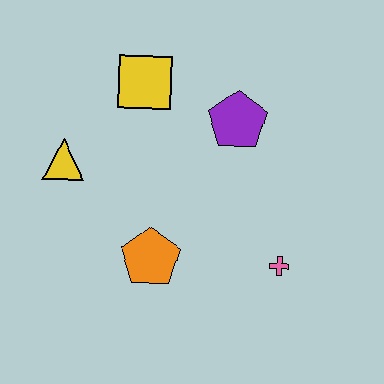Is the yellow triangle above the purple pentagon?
No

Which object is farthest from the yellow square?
The pink cross is farthest from the yellow square.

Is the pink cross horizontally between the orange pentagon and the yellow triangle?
No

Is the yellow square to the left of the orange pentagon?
Yes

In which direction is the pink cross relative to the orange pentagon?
The pink cross is to the right of the orange pentagon.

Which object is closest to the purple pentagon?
The yellow square is closest to the purple pentagon.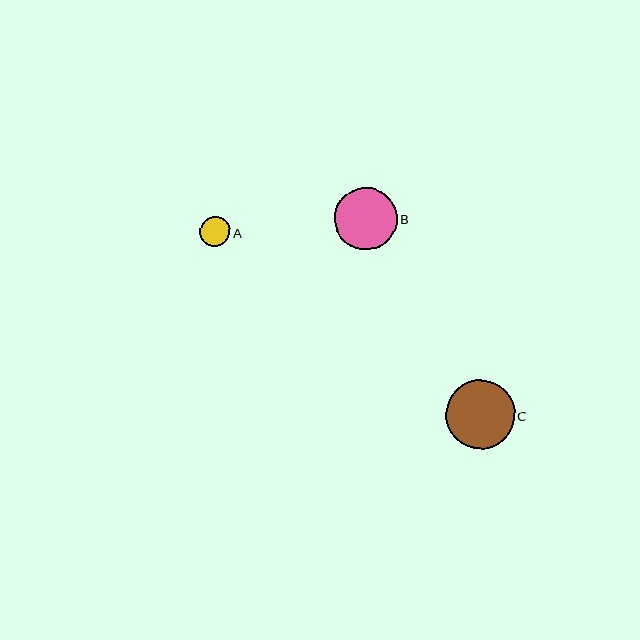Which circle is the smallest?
Circle A is the smallest with a size of approximately 30 pixels.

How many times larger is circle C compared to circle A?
Circle C is approximately 2.3 times the size of circle A.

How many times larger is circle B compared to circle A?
Circle B is approximately 2.0 times the size of circle A.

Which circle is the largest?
Circle C is the largest with a size of approximately 69 pixels.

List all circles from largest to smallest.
From largest to smallest: C, B, A.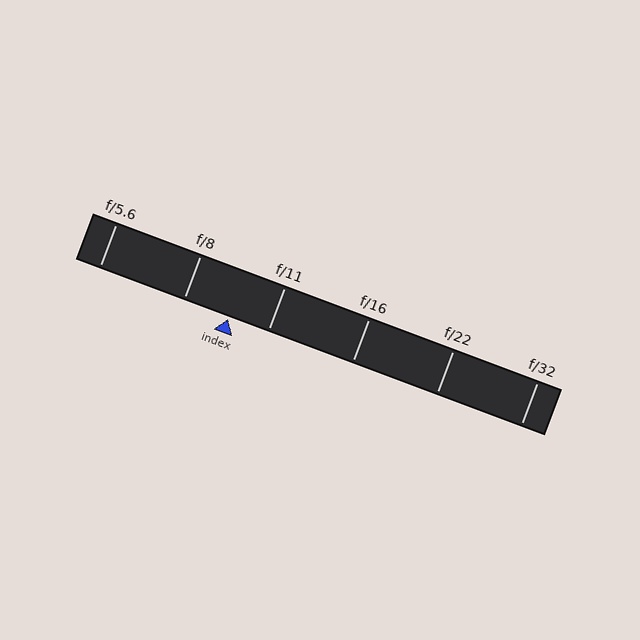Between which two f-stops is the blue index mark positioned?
The index mark is between f/8 and f/11.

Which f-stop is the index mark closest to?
The index mark is closest to f/11.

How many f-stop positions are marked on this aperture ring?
There are 6 f-stop positions marked.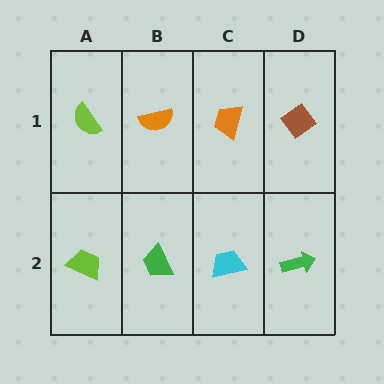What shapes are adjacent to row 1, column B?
A green trapezoid (row 2, column B), a lime semicircle (row 1, column A), an orange trapezoid (row 1, column C).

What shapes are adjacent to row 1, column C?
A cyan trapezoid (row 2, column C), an orange semicircle (row 1, column B), a brown diamond (row 1, column D).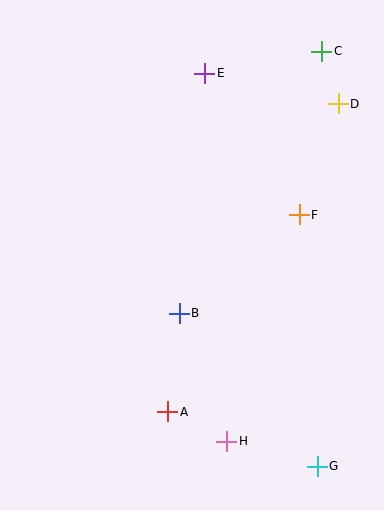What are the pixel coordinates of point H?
Point H is at (227, 441).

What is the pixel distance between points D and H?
The distance between D and H is 355 pixels.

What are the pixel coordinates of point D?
Point D is at (338, 104).